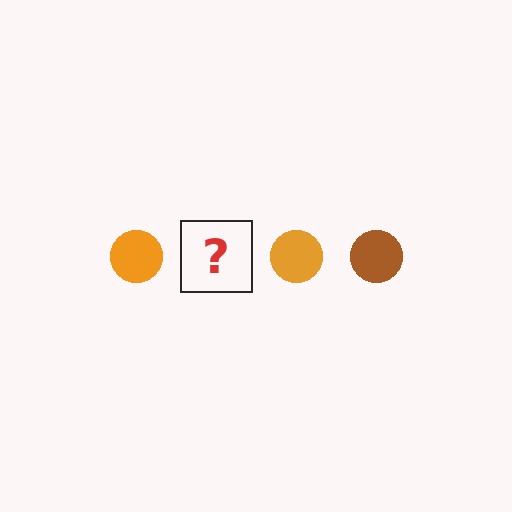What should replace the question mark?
The question mark should be replaced with a brown circle.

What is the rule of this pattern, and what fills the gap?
The rule is that the pattern cycles through orange, brown circles. The gap should be filled with a brown circle.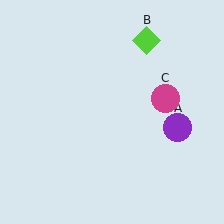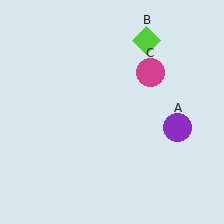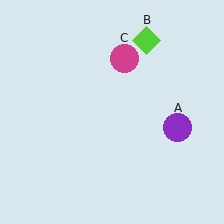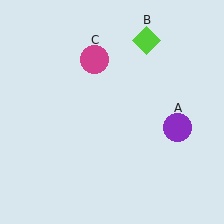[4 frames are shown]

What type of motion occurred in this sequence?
The magenta circle (object C) rotated counterclockwise around the center of the scene.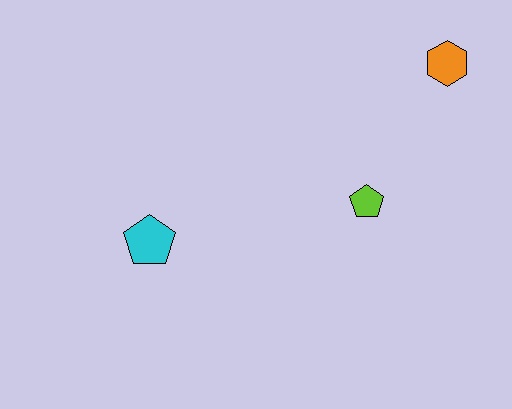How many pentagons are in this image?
There are 2 pentagons.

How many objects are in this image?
There are 3 objects.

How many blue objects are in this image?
There are no blue objects.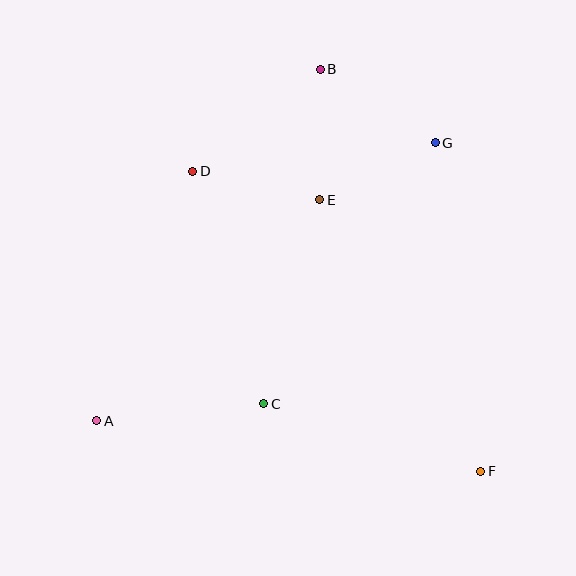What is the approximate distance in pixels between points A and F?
The distance between A and F is approximately 387 pixels.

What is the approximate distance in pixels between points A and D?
The distance between A and D is approximately 267 pixels.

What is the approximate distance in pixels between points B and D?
The distance between B and D is approximately 163 pixels.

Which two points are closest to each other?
Points E and G are closest to each other.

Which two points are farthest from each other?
Points A and G are farthest from each other.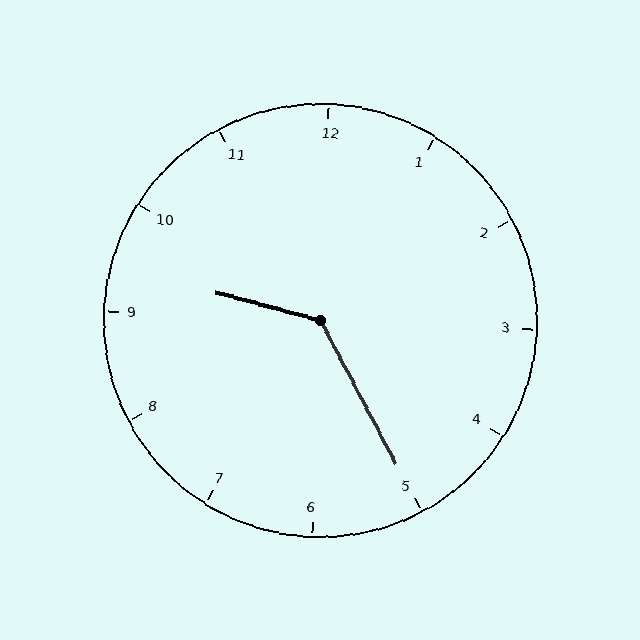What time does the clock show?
9:25.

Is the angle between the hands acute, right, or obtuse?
It is obtuse.